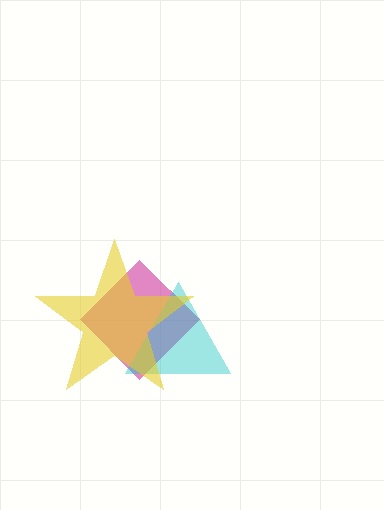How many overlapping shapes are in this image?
There are 3 overlapping shapes in the image.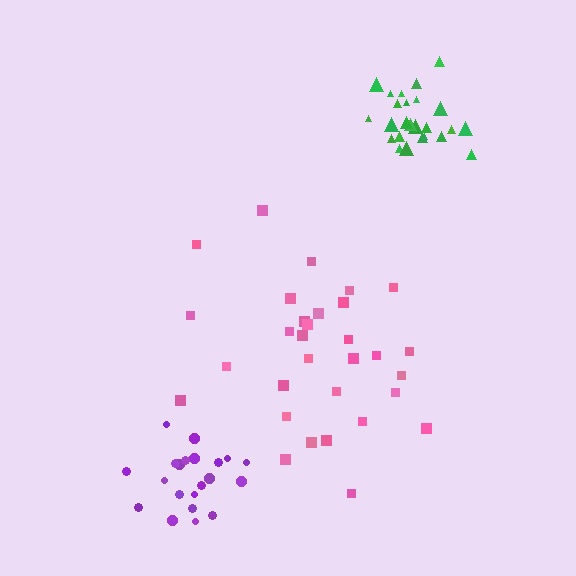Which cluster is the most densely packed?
Green.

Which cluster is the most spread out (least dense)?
Pink.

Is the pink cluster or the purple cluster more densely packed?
Purple.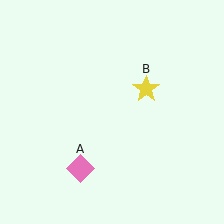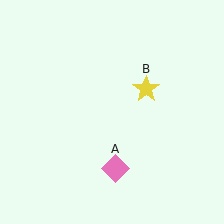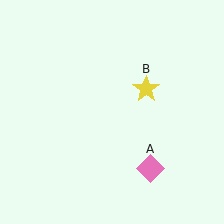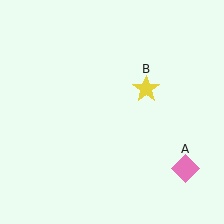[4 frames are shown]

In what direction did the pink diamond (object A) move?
The pink diamond (object A) moved right.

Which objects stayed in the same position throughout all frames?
Yellow star (object B) remained stationary.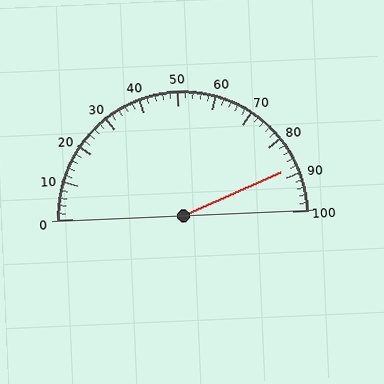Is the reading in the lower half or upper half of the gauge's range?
The reading is in the upper half of the range (0 to 100).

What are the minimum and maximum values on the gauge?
The gauge ranges from 0 to 100.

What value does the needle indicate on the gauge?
The needle indicates approximately 88.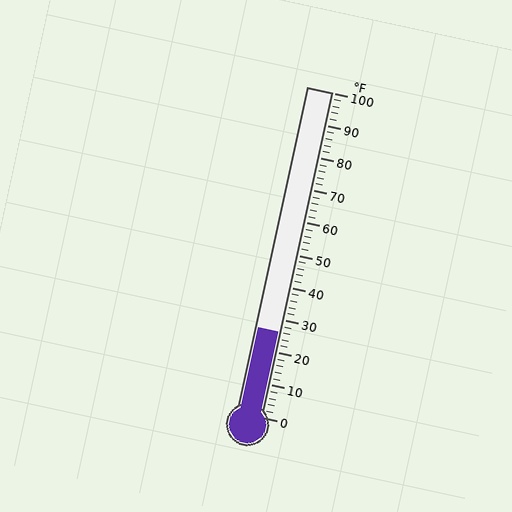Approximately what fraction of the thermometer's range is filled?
The thermometer is filled to approximately 25% of its range.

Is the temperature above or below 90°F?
The temperature is below 90°F.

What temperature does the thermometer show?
The thermometer shows approximately 26°F.